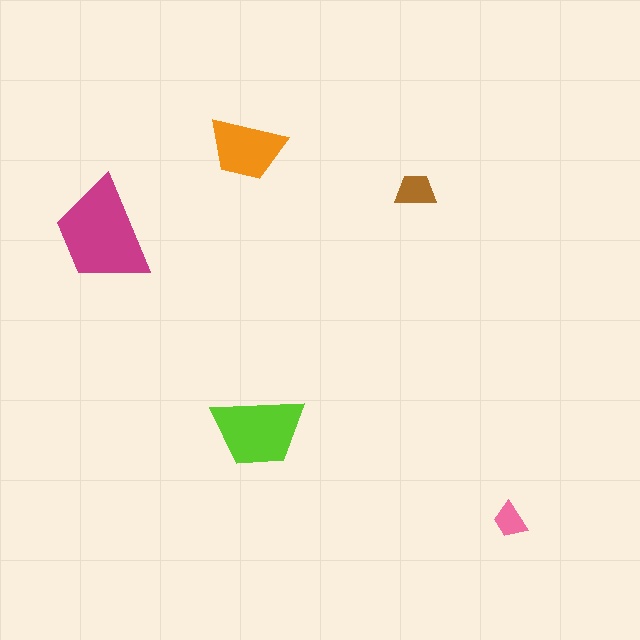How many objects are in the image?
There are 5 objects in the image.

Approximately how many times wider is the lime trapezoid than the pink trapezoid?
About 2.5 times wider.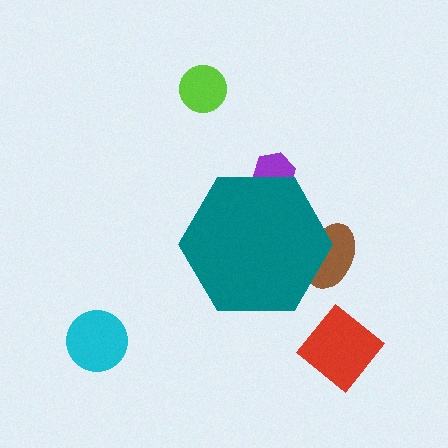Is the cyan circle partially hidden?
No, the cyan circle is fully visible.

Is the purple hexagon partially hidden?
Yes, the purple hexagon is partially hidden behind the teal hexagon.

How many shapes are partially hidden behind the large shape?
2 shapes are partially hidden.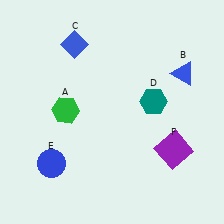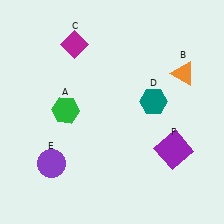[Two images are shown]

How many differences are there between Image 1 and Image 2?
There are 3 differences between the two images.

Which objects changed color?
B changed from blue to orange. C changed from blue to magenta. E changed from blue to purple.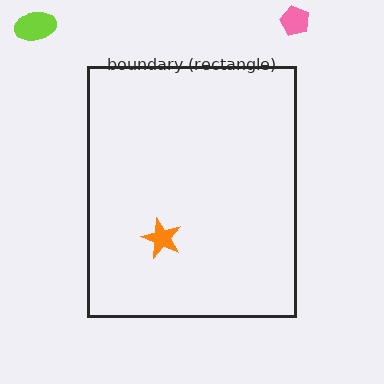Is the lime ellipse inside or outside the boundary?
Outside.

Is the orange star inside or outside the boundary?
Inside.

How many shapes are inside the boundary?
1 inside, 2 outside.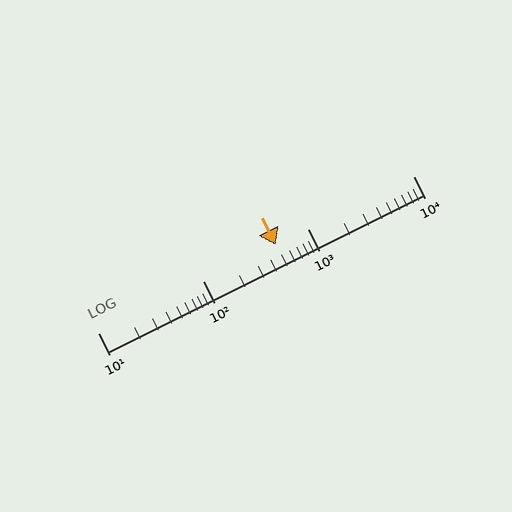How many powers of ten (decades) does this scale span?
The scale spans 3 decades, from 10 to 10000.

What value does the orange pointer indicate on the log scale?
The pointer indicates approximately 490.